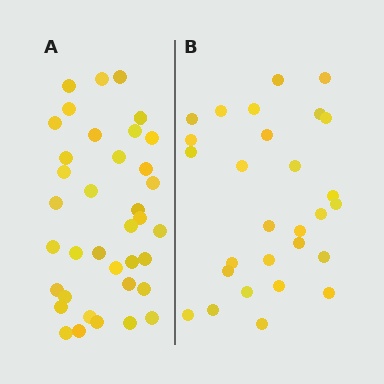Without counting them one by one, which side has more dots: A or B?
Region A (the left region) has more dots.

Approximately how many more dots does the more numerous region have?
Region A has roughly 8 or so more dots than region B.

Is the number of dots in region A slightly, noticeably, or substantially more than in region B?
Region A has noticeably more, but not dramatically so. The ratio is roughly 1.3 to 1.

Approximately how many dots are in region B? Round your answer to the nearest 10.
About 30 dots. (The exact count is 28, which rounds to 30.)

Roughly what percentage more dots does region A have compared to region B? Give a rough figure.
About 30% more.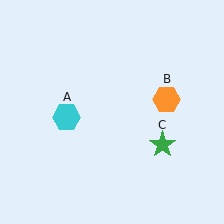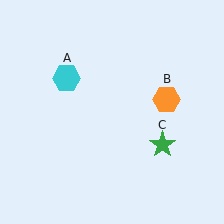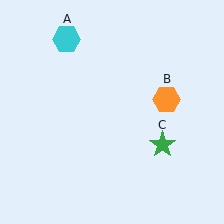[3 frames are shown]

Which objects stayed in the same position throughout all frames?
Orange hexagon (object B) and green star (object C) remained stationary.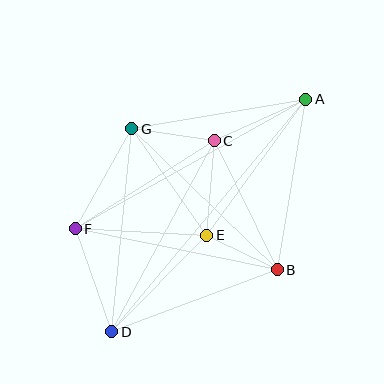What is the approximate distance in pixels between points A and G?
The distance between A and G is approximately 177 pixels.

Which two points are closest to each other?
Points B and E are closest to each other.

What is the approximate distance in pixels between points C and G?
The distance between C and G is approximately 84 pixels.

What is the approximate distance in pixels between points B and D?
The distance between B and D is approximately 177 pixels.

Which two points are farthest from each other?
Points A and D are farthest from each other.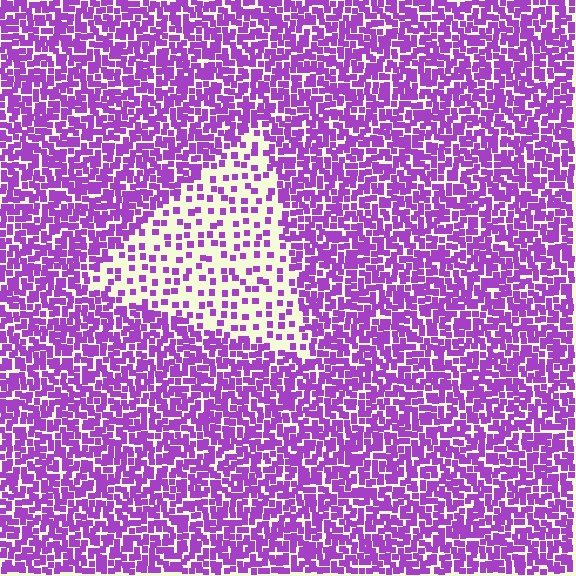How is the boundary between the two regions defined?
The boundary is defined by a change in element density (approximately 2.9x ratio). All elements are the same color, size, and shape.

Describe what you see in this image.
The image contains small purple elements arranged at two different densities. A triangle-shaped region is visible where the elements are less densely packed than the surrounding area.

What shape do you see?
I see a triangle.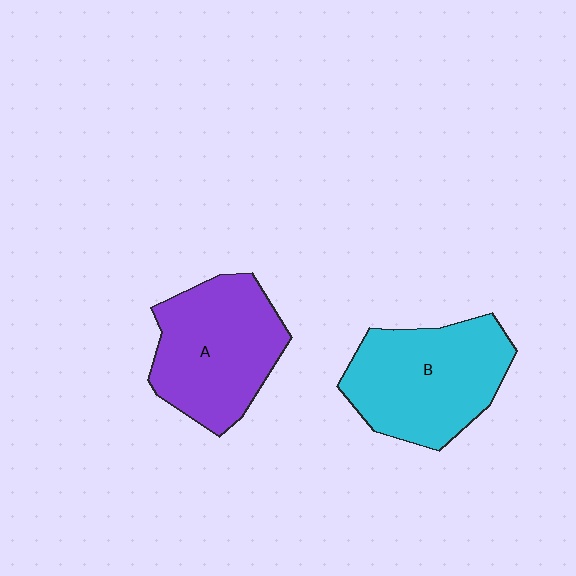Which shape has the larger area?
Shape B (cyan).